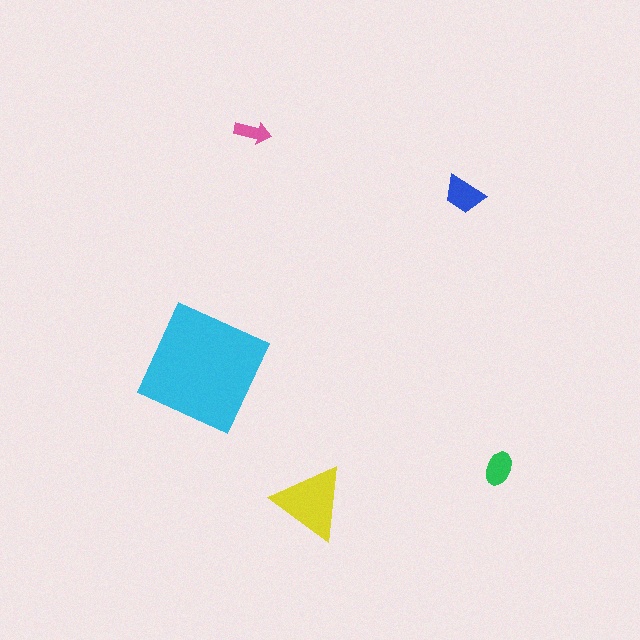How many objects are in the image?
There are 5 objects in the image.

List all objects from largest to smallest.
The cyan square, the yellow triangle, the blue trapezoid, the green ellipse, the pink arrow.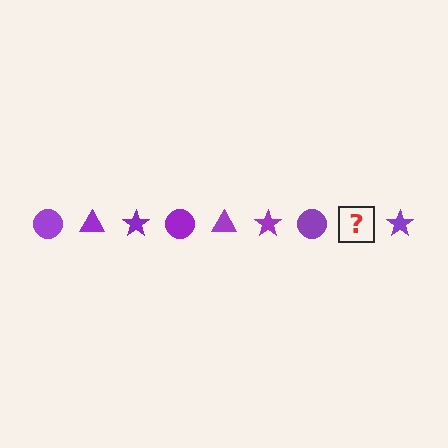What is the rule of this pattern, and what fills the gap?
The rule is that the pattern cycles through circle, triangle, star shapes in purple. The gap should be filled with a purple triangle.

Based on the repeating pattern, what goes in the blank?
The blank should be a purple triangle.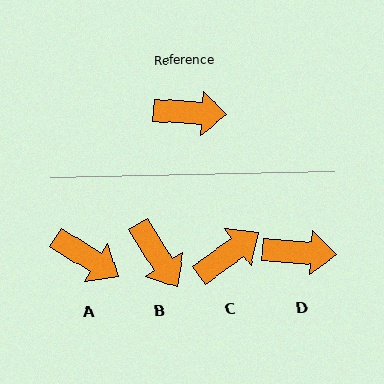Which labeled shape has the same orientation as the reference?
D.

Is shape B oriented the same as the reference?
No, it is off by about 54 degrees.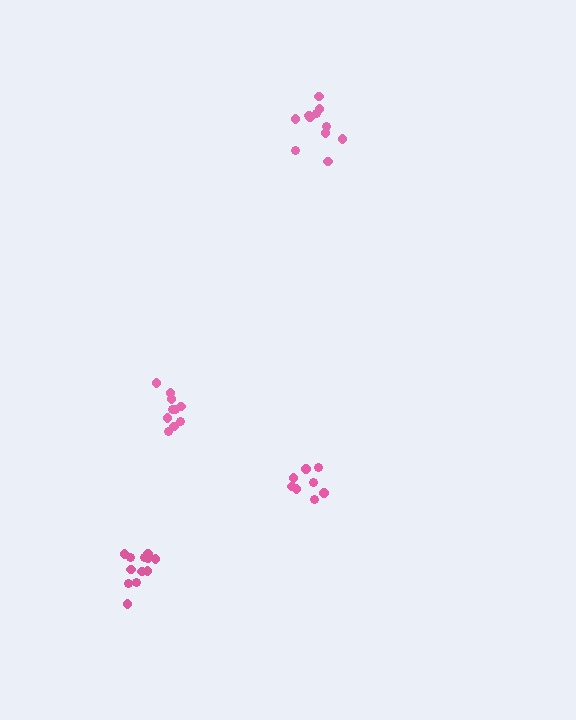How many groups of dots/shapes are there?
There are 4 groups.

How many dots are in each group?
Group 1: 8 dots, Group 2: 10 dots, Group 3: 12 dots, Group 4: 11 dots (41 total).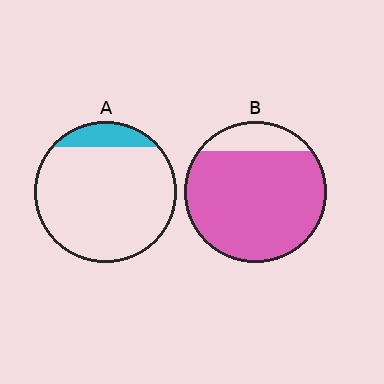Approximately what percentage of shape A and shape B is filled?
A is approximately 15% and B is approximately 85%.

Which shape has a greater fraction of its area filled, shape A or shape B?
Shape B.